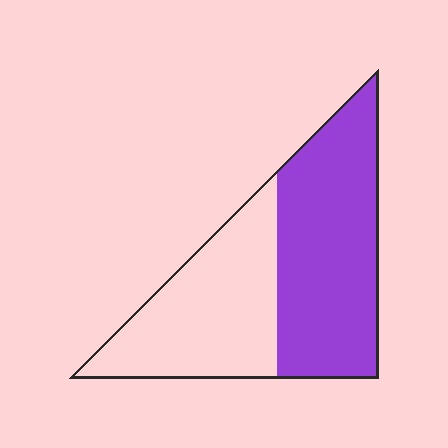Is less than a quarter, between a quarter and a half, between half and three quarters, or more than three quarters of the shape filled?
Between half and three quarters.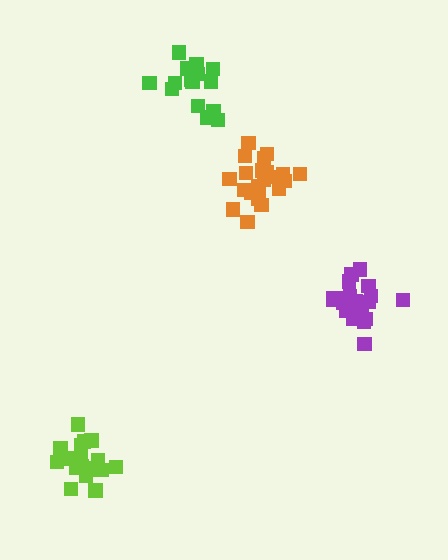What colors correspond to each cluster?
The clusters are colored: orange, lime, green, purple.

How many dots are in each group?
Group 1: 21 dots, Group 2: 19 dots, Group 3: 15 dots, Group 4: 21 dots (76 total).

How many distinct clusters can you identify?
There are 4 distinct clusters.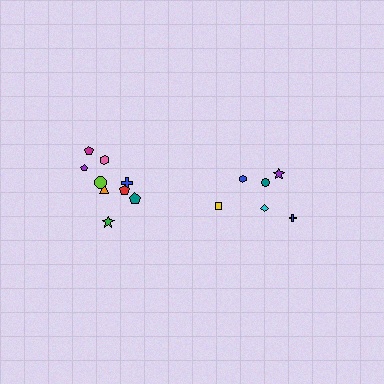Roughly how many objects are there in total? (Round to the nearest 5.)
Roughly 15 objects in total.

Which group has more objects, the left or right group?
The left group.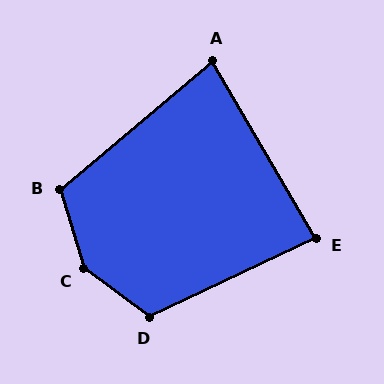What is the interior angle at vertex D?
Approximately 118 degrees (obtuse).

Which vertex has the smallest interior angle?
A, at approximately 80 degrees.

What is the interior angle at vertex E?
Approximately 85 degrees (approximately right).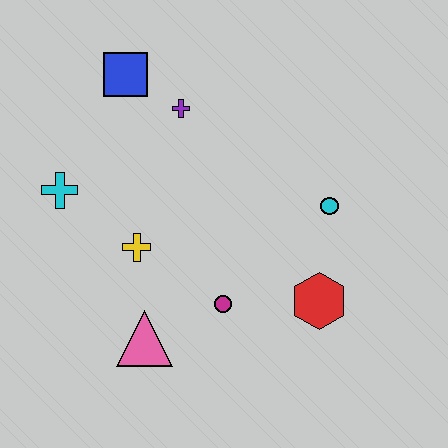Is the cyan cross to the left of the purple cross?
Yes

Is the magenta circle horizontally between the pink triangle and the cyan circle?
Yes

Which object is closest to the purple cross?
The blue square is closest to the purple cross.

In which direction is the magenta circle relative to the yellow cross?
The magenta circle is to the right of the yellow cross.